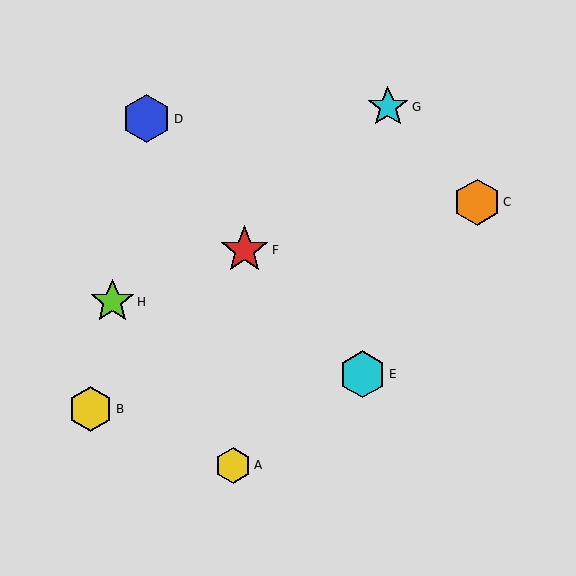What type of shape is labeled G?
Shape G is a cyan star.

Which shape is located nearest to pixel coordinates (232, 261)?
The red star (labeled F) at (245, 250) is nearest to that location.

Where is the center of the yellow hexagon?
The center of the yellow hexagon is at (91, 409).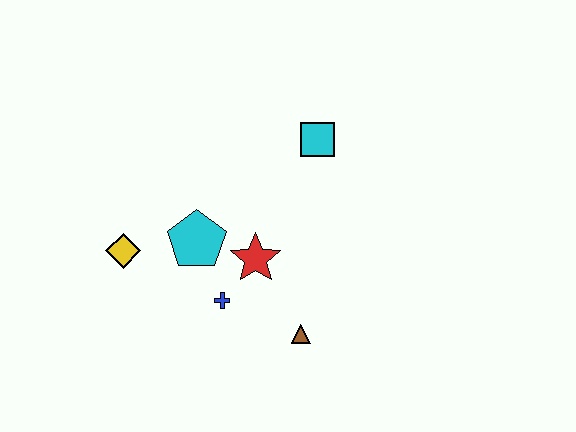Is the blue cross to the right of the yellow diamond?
Yes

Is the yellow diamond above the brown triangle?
Yes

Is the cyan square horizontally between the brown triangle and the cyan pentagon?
No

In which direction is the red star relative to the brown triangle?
The red star is above the brown triangle.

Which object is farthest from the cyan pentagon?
The cyan square is farthest from the cyan pentagon.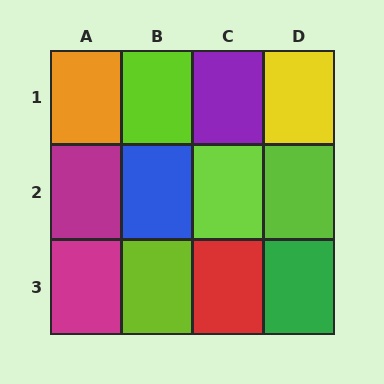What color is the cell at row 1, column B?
Lime.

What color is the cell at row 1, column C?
Purple.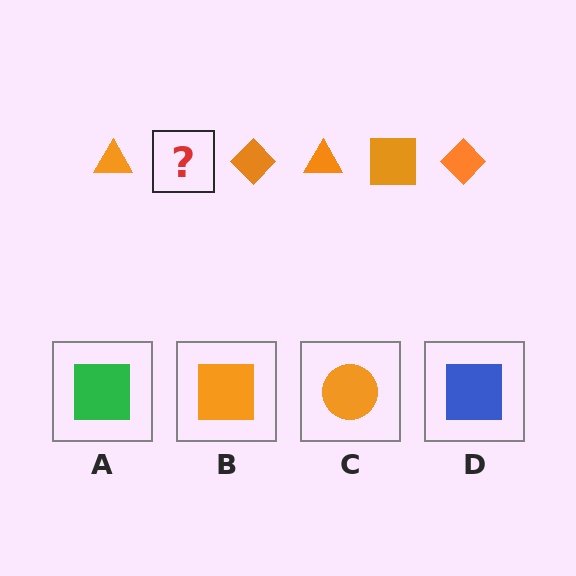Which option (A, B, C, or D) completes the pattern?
B.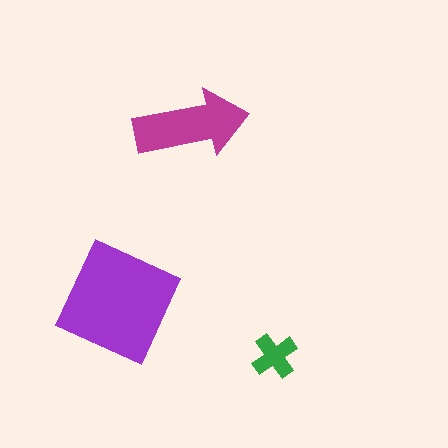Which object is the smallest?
The green cross.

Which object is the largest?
The purple square.